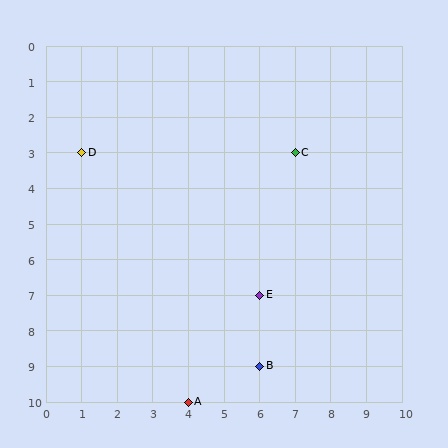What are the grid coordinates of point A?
Point A is at grid coordinates (4, 10).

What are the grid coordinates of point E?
Point E is at grid coordinates (6, 7).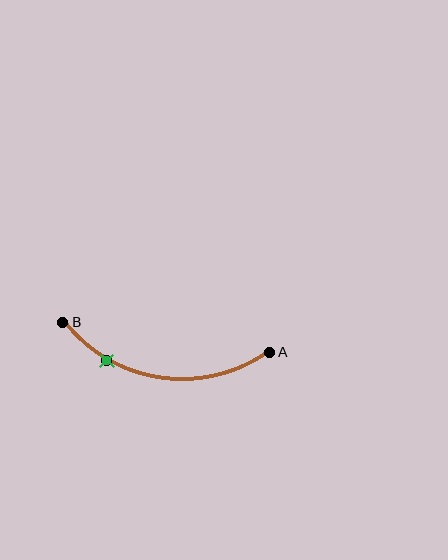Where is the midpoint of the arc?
The arc midpoint is the point on the curve farthest from the straight line joining A and B. It sits below that line.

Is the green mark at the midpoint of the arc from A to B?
No. The green mark lies on the arc but is closer to endpoint B. The arc midpoint would be at the point on the curve equidistant along the arc from both A and B.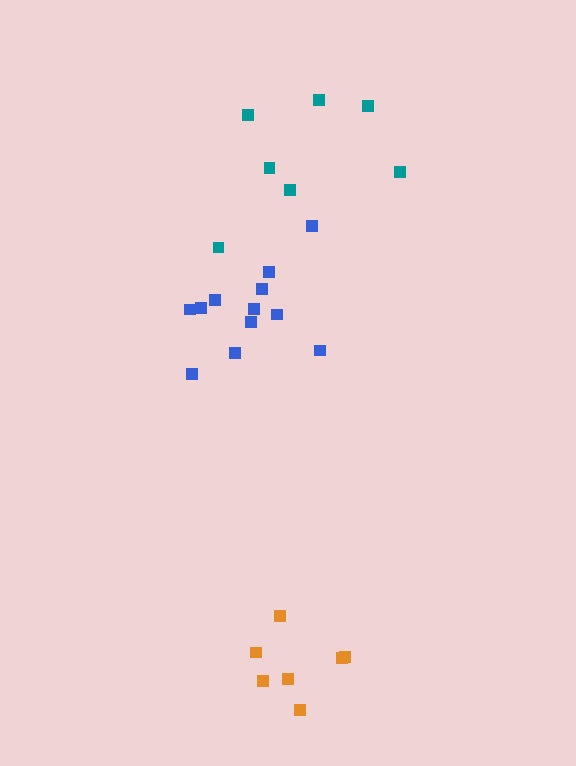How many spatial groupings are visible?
There are 3 spatial groupings.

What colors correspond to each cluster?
The clusters are colored: orange, teal, blue.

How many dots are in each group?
Group 1: 7 dots, Group 2: 7 dots, Group 3: 12 dots (26 total).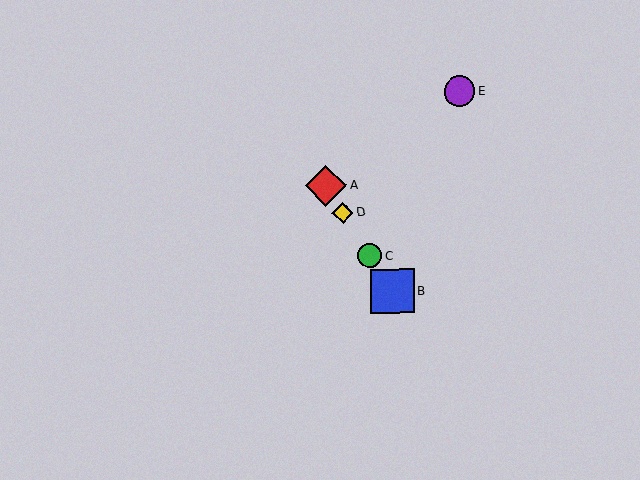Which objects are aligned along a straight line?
Objects A, B, C, D are aligned along a straight line.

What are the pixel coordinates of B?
Object B is at (393, 291).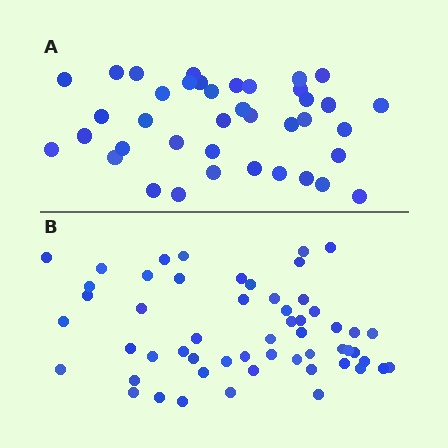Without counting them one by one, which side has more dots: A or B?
Region B (the bottom region) has more dots.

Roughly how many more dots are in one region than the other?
Region B has approximately 15 more dots than region A.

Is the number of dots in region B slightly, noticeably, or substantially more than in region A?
Region B has noticeably more, but not dramatically so. The ratio is roughly 1.4 to 1.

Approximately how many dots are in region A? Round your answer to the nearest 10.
About 40 dots. (The exact count is 39, which rounds to 40.)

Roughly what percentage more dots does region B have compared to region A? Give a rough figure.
About 40% more.